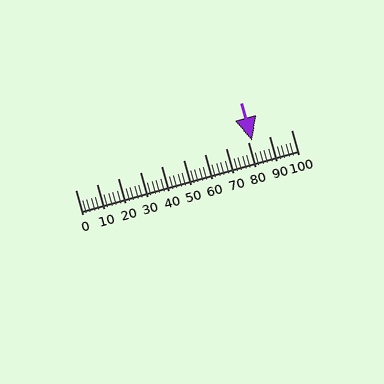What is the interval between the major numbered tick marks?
The major tick marks are spaced 10 units apart.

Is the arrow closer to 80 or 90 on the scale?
The arrow is closer to 80.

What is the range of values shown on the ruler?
The ruler shows values from 0 to 100.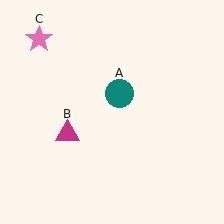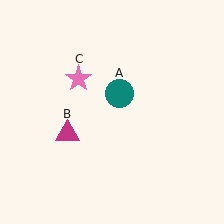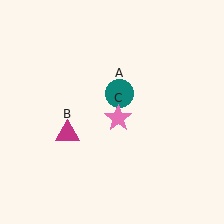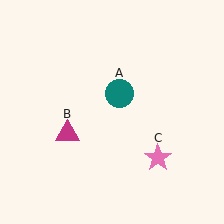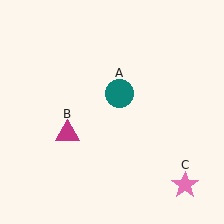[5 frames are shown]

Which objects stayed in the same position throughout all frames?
Teal circle (object A) and magenta triangle (object B) remained stationary.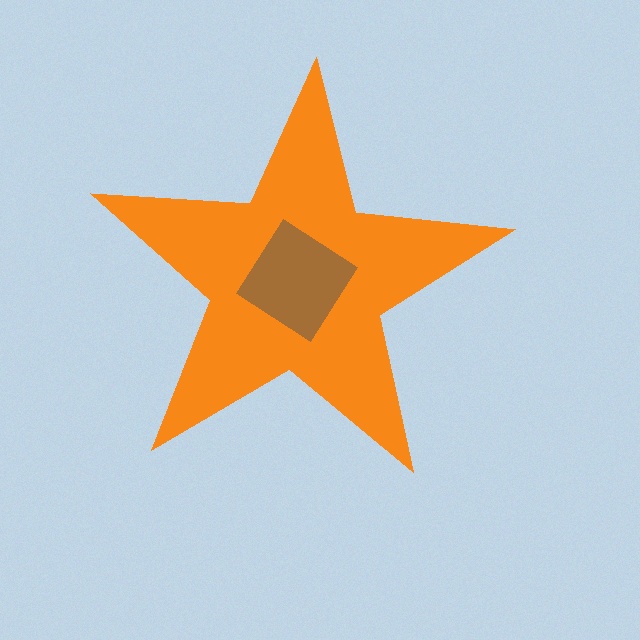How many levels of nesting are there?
2.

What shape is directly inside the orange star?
The brown diamond.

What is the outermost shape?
The orange star.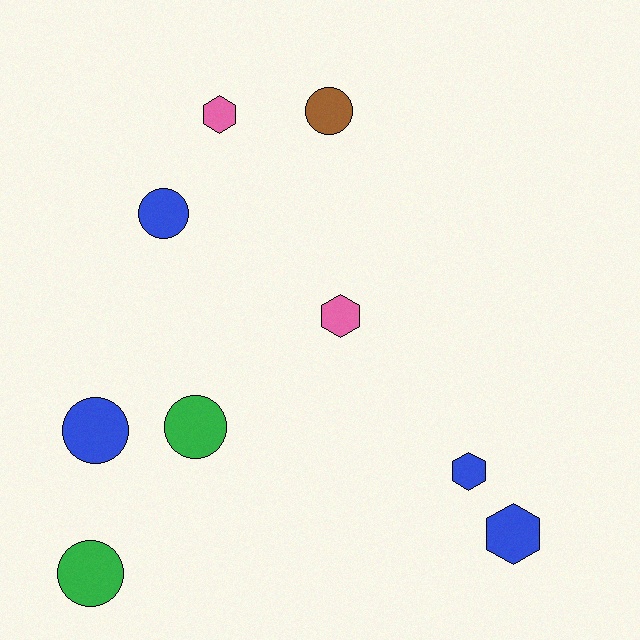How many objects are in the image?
There are 9 objects.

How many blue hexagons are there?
There are 2 blue hexagons.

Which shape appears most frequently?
Circle, with 5 objects.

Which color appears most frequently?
Blue, with 4 objects.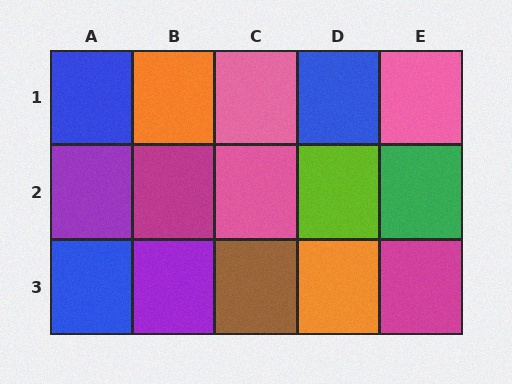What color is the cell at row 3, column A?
Blue.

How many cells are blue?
3 cells are blue.